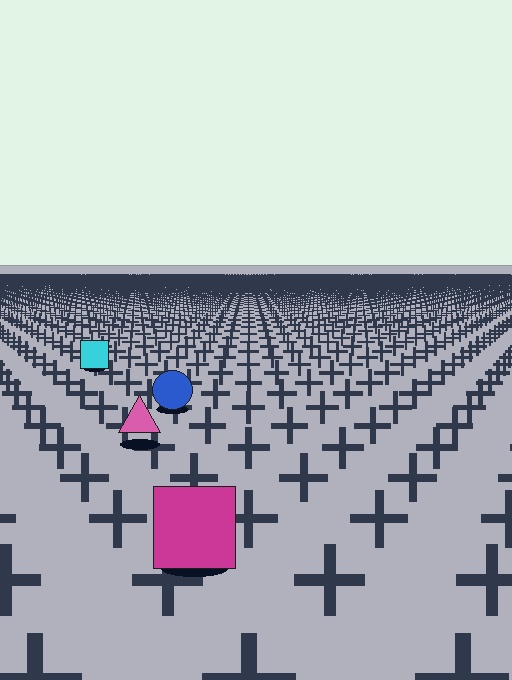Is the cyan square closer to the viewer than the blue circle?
No. The blue circle is closer — you can tell from the texture gradient: the ground texture is coarser near it.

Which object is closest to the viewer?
The magenta square is closest. The texture marks near it are larger and more spread out.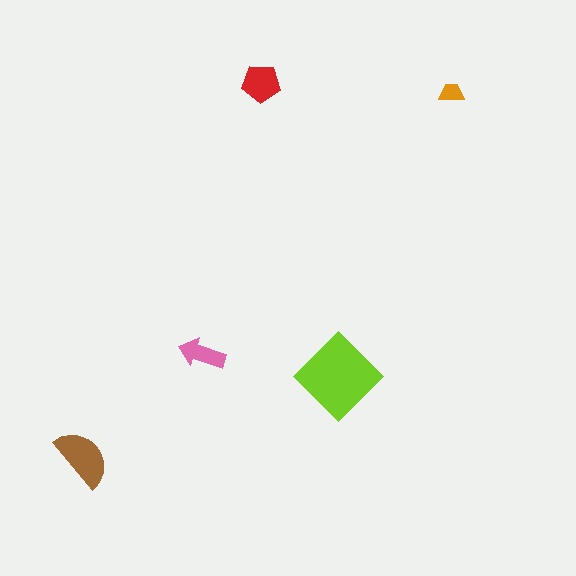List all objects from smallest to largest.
The orange trapezoid, the pink arrow, the red pentagon, the brown semicircle, the lime diamond.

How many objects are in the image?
There are 5 objects in the image.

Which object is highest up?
The red pentagon is topmost.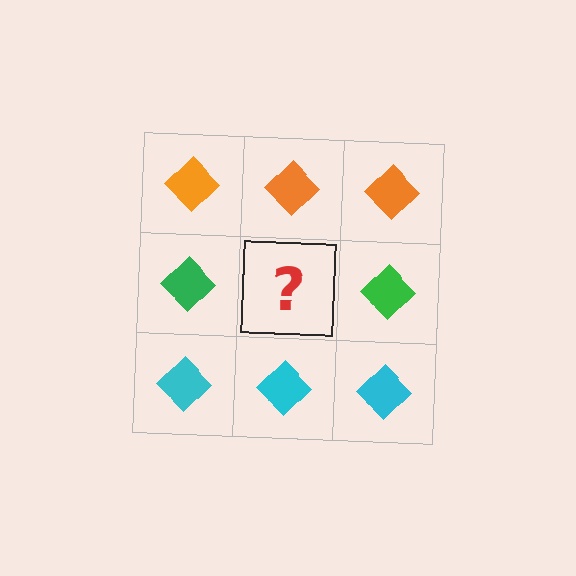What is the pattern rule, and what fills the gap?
The rule is that each row has a consistent color. The gap should be filled with a green diamond.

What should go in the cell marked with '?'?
The missing cell should contain a green diamond.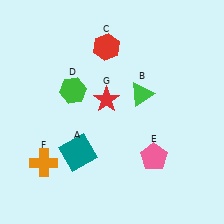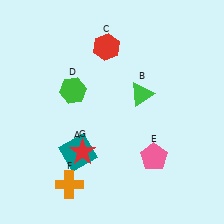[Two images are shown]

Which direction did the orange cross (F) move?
The orange cross (F) moved right.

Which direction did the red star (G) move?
The red star (G) moved down.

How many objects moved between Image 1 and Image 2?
2 objects moved between the two images.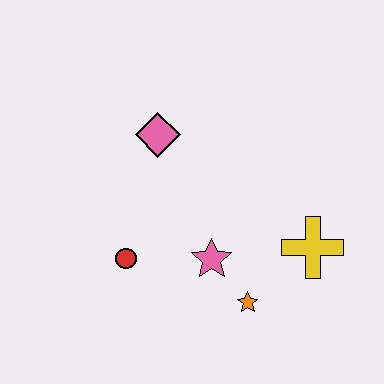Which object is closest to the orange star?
The pink star is closest to the orange star.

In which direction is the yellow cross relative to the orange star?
The yellow cross is to the right of the orange star.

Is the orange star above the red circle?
No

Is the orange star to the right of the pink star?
Yes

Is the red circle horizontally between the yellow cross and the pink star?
No